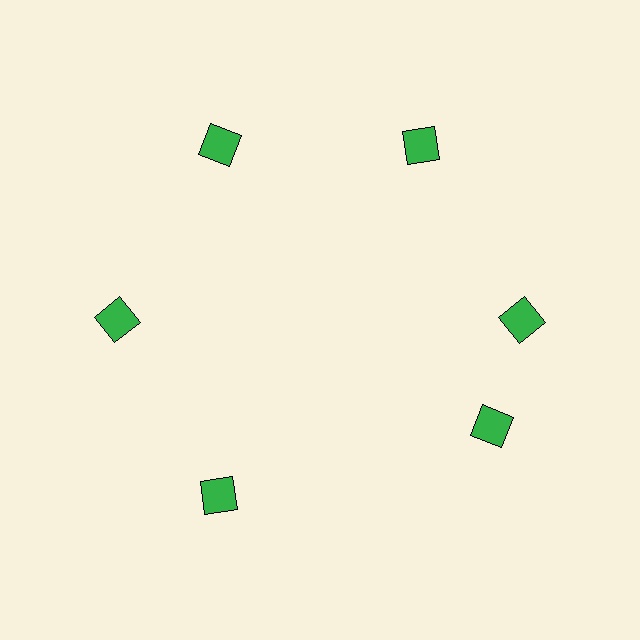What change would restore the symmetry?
The symmetry would be restored by rotating it back into even spacing with its neighbors so that all 6 diamonds sit at equal angles and equal distance from the center.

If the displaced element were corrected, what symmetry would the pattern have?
It would have 6-fold rotational symmetry — the pattern would map onto itself every 60 degrees.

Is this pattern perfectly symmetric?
No. The 6 green diamonds are arranged in a ring, but one element near the 5 o'clock position is rotated out of alignment along the ring, breaking the 6-fold rotational symmetry.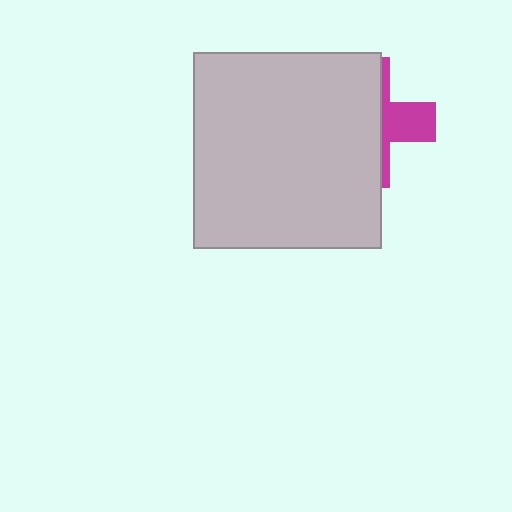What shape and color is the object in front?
The object in front is a light gray rectangle.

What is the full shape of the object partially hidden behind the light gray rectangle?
The partially hidden object is a magenta cross.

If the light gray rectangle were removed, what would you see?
You would see the complete magenta cross.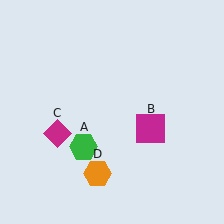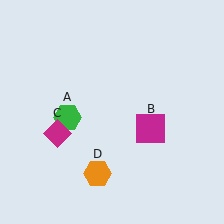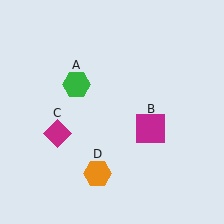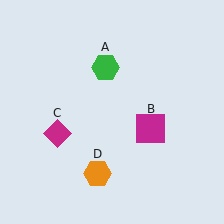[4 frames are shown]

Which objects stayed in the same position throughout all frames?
Magenta square (object B) and magenta diamond (object C) and orange hexagon (object D) remained stationary.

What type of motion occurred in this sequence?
The green hexagon (object A) rotated clockwise around the center of the scene.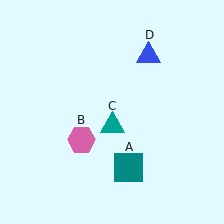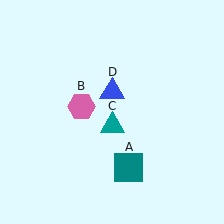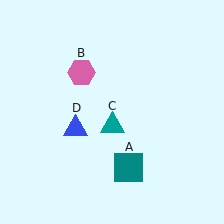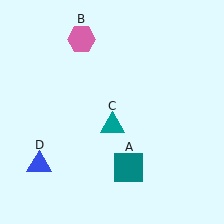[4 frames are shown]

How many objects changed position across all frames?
2 objects changed position: pink hexagon (object B), blue triangle (object D).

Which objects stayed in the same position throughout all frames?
Teal square (object A) and teal triangle (object C) remained stationary.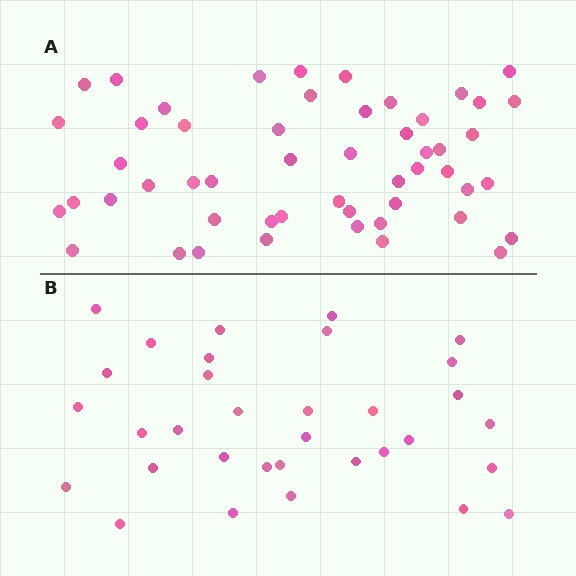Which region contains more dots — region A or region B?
Region A (the top region) has more dots.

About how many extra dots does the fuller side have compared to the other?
Region A has approximately 20 more dots than region B.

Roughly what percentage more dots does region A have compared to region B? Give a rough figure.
About 60% more.